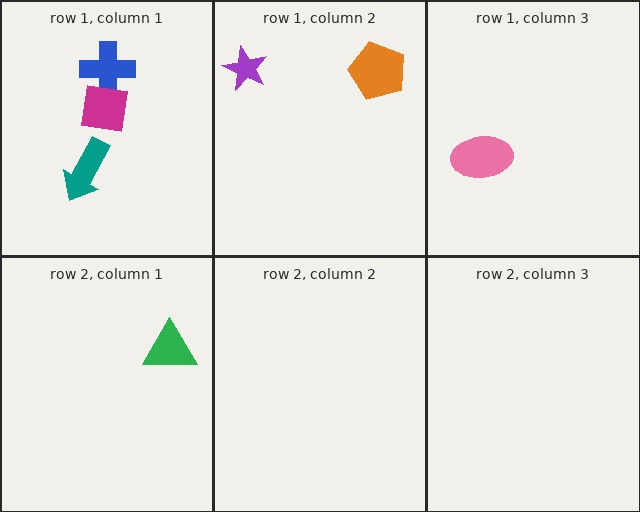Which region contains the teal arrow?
The row 1, column 1 region.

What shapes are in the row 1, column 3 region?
The pink ellipse.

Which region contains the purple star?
The row 1, column 2 region.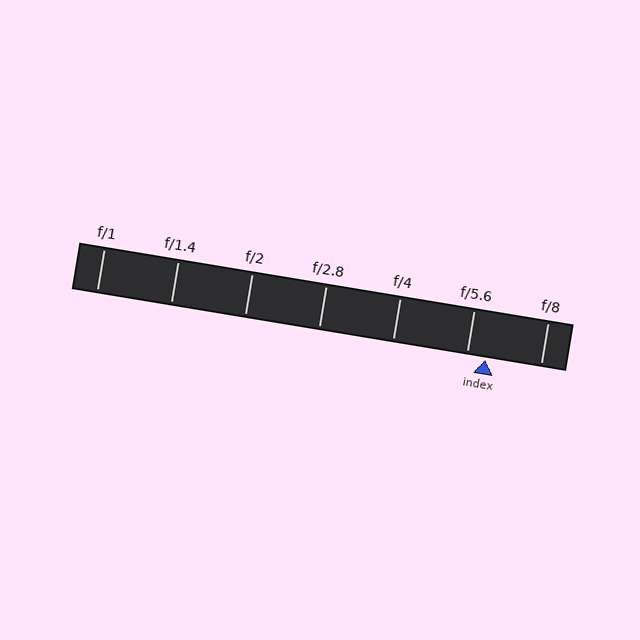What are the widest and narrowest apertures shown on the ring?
The widest aperture shown is f/1 and the narrowest is f/8.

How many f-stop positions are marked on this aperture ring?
There are 7 f-stop positions marked.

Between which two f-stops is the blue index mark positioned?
The index mark is between f/5.6 and f/8.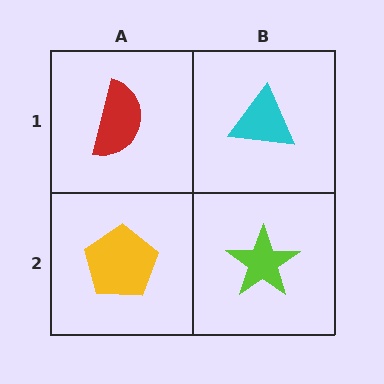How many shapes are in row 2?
2 shapes.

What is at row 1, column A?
A red semicircle.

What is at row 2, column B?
A lime star.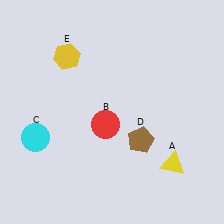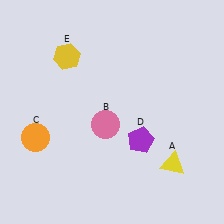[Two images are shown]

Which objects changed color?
B changed from red to pink. C changed from cyan to orange. D changed from brown to purple.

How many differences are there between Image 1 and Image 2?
There are 3 differences between the two images.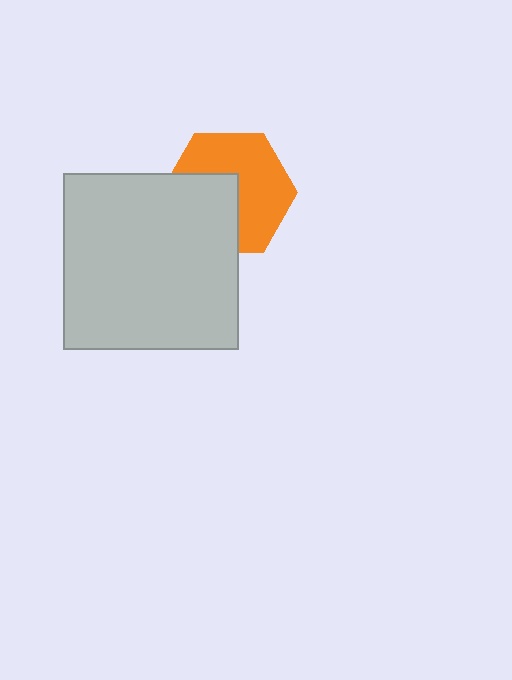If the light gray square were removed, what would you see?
You would see the complete orange hexagon.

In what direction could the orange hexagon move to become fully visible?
The orange hexagon could move toward the upper-right. That would shift it out from behind the light gray square entirely.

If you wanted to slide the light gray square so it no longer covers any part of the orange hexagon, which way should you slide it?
Slide it toward the lower-left — that is the most direct way to separate the two shapes.